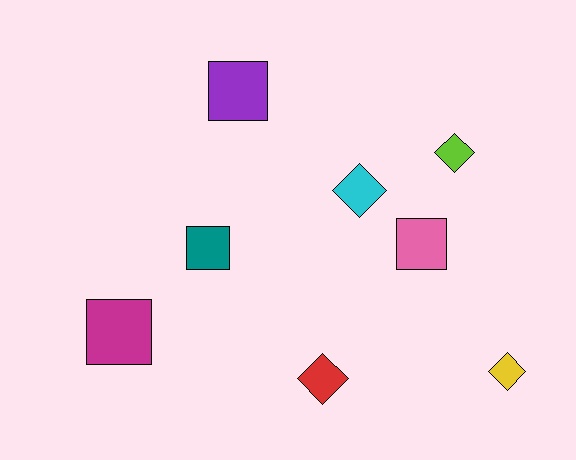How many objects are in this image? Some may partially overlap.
There are 8 objects.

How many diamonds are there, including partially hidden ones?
There are 4 diamonds.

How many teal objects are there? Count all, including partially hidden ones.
There is 1 teal object.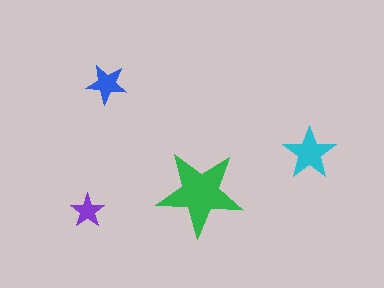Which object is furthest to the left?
The purple star is leftmost.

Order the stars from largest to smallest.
the green one, the cyan one, the blue one, the purple one.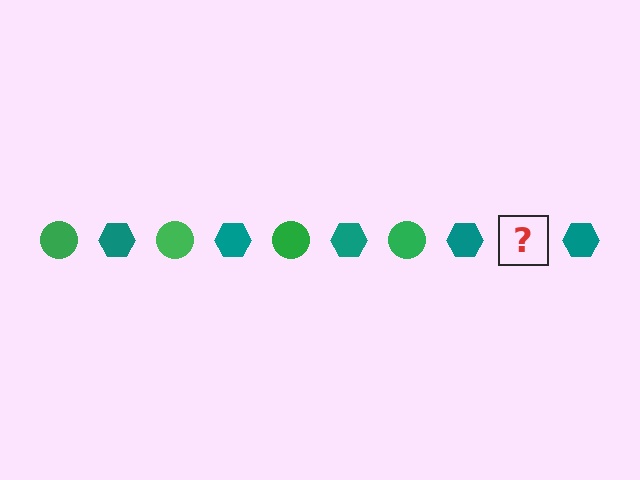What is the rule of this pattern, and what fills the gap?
The rule is that the pattern alternates between green circle and teal hexagon. The gap should be filled with a green circle.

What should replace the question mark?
The question mark should be replaced with a green circle.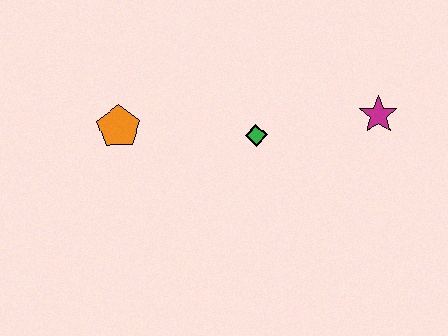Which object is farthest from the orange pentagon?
The magenta star is farthest from the orange pentagon.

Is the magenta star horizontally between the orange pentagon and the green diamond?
No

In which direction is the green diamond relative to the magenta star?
The green diamond is to the left of the magenta star.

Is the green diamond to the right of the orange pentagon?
Yes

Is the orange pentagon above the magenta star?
No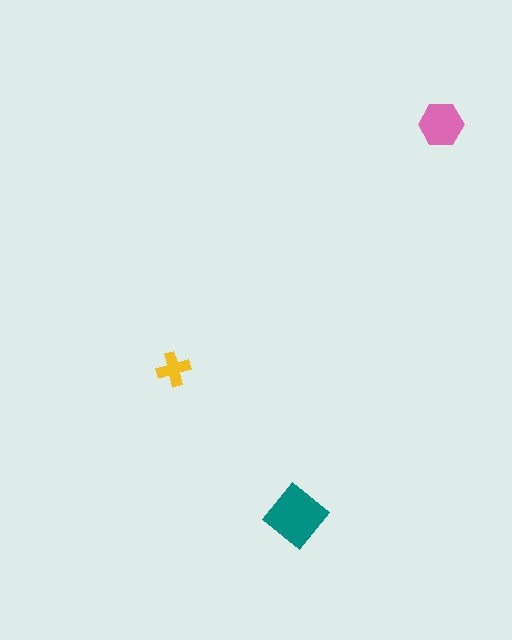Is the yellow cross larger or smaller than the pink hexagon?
Smaller.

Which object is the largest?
The teal diamond.